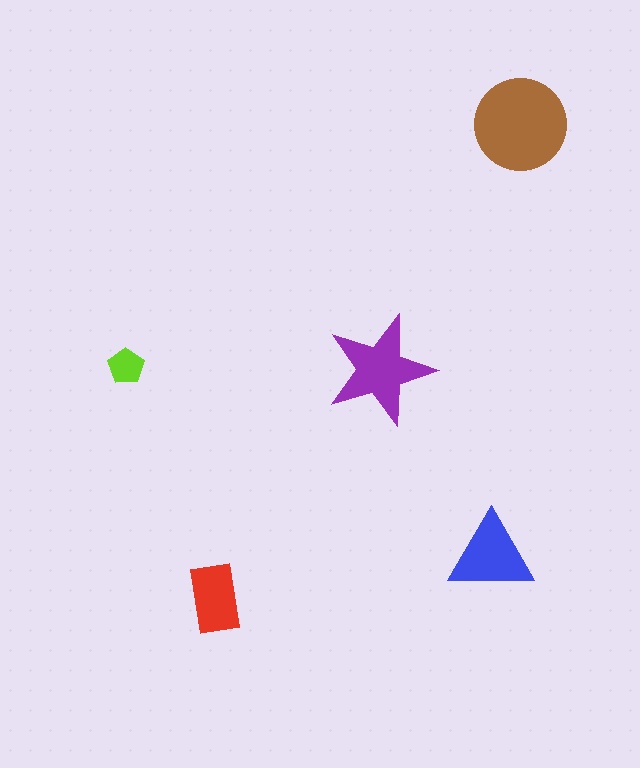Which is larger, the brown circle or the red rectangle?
The brown circle.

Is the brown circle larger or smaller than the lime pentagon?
Larger.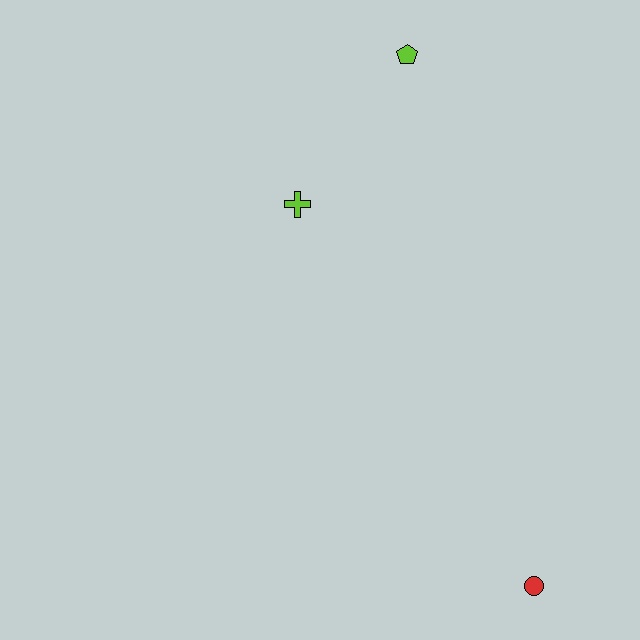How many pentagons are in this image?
There is 1 pentagon.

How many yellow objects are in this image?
There are no yellow objects.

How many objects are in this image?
There are 3 objects.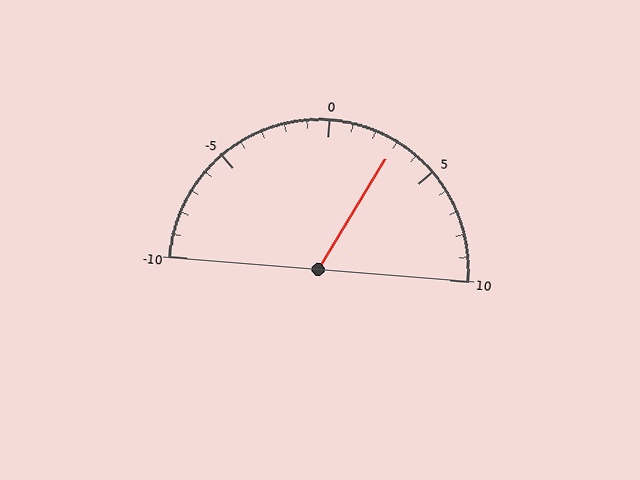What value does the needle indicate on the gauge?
The needle indicates approximately 3.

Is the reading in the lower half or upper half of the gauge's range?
The reading is in the upper half of the range (-10 to 10).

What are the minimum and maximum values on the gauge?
The gauge ranges from -10 to 10.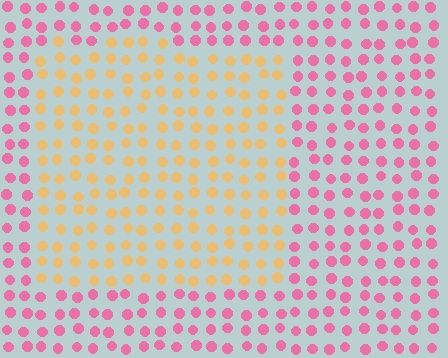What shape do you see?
I see a rectangle.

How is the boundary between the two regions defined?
The boundary is defined purely by a slight shift in hue (about 65 degrees). Spacing, size, and orientation are identical on both sides.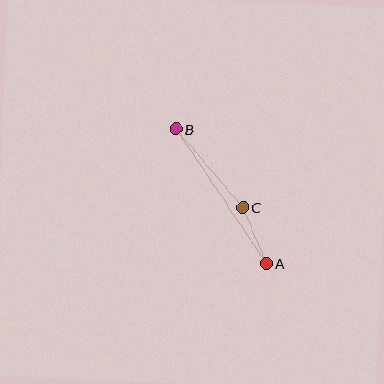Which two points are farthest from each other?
Points A and B are farthest from each other.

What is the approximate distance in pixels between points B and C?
The distance between B and C is approximately 103 pixels.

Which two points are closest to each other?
Points A and C are closest to each other.